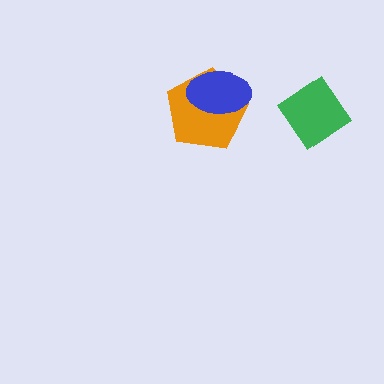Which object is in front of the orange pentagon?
The blue ellipse is in front of the orange pentagon.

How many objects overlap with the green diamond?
0 objects overlap with the green diamond.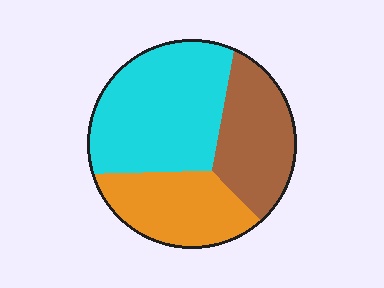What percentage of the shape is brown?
Brown takes up between a sixth and a third of the shape.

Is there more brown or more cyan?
Cyan.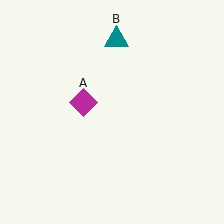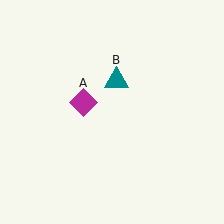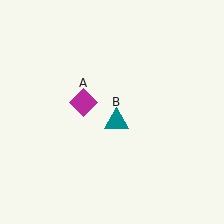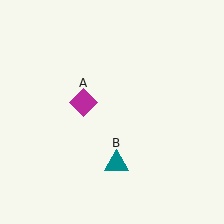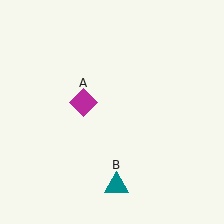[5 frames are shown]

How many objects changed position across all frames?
1 object changed position: teal triangle (object B).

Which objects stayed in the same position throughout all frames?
Magenta diamond (object A) remained stationary.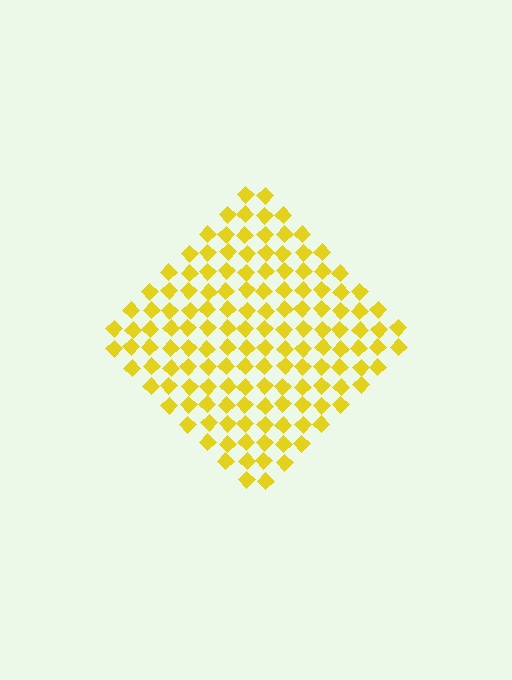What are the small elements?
The small elements are diamonds.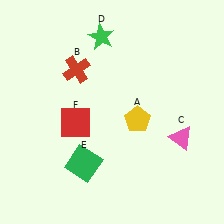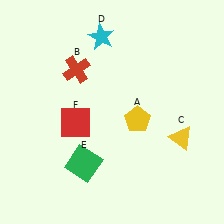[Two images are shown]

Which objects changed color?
C changed from pink to yellow. D changed from green to cyan.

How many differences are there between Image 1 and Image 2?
There are 2 differences between the two images.